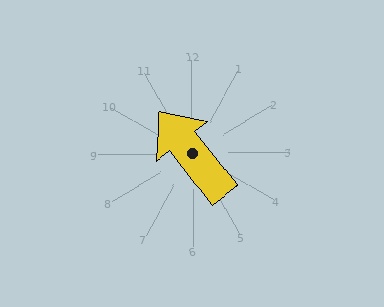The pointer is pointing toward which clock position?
Roughly 11 o'clock.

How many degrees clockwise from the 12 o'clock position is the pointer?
Approximately 322 degrees.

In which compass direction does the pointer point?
Northwest.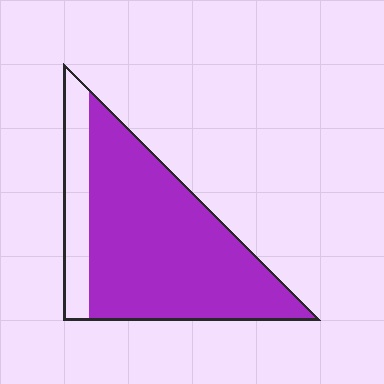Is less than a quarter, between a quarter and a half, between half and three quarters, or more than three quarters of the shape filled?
More than three quarters.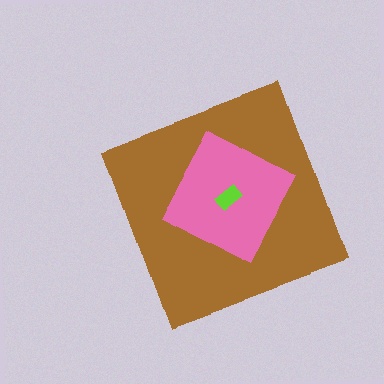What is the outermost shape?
The brown diamond.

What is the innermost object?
The lime rectangle.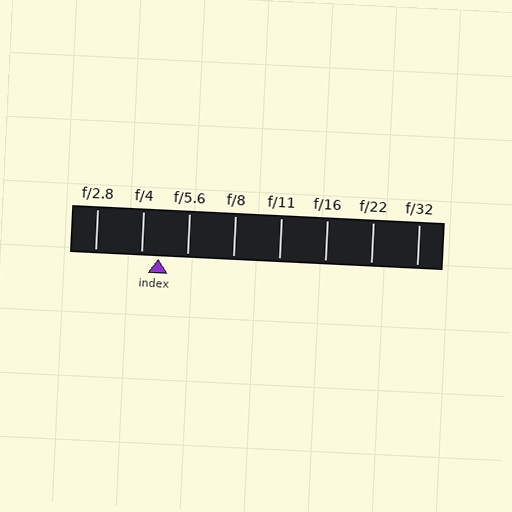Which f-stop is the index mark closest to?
The index mark is closest to f/4.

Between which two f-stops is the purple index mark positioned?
The index mark is between f/4 and f/5.6.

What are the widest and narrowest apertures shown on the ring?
The widest aperture shown is f/2.8 and the narrowest is f/32.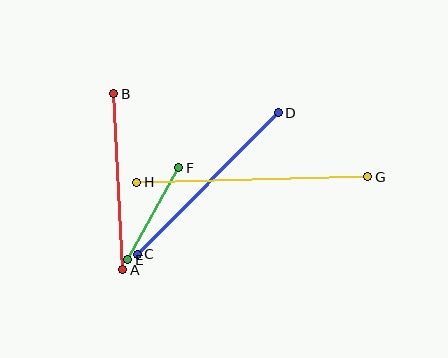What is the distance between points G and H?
The distance is approximately 231 pixels.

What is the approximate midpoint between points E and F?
The midpoint is at approximately (153, 214) pixels.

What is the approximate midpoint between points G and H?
The midpoint is at approximately (252, 179) pixels.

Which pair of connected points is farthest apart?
Points G and H are farthest apart.